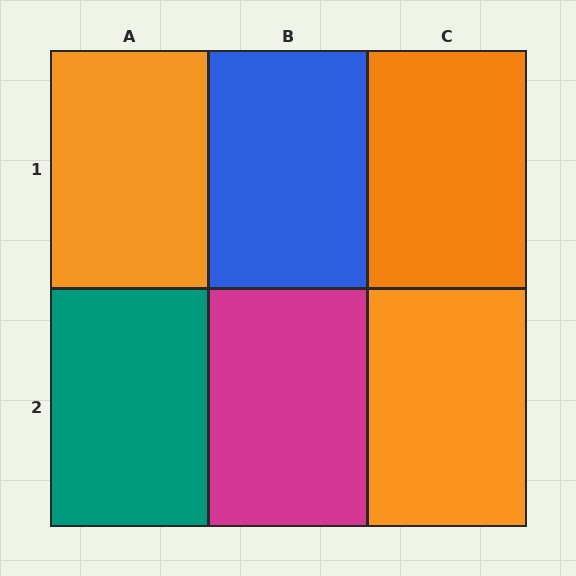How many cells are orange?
3 cells are orange.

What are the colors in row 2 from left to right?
Teal, magenta, orange.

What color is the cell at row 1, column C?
Orange.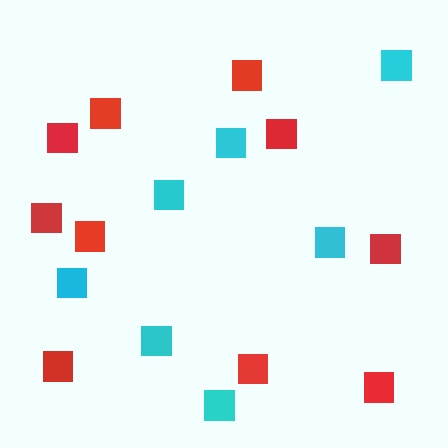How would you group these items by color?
There are 2 groups: one group of red squares (10) and one group of cyan squares (7).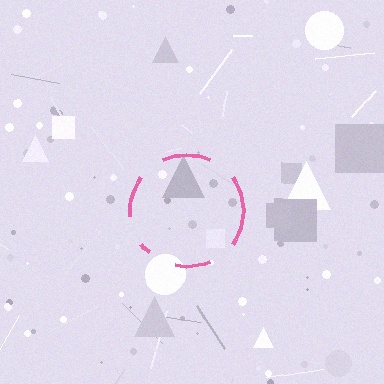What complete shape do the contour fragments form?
The contour fragments form a circle.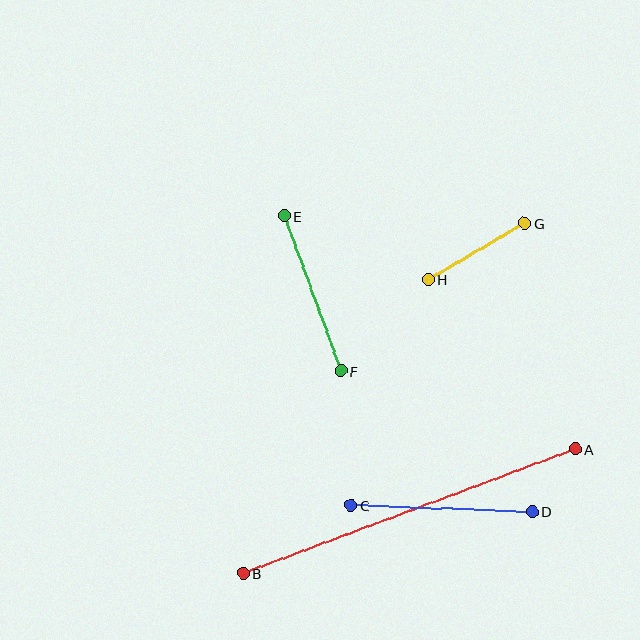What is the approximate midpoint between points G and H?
The midpoint is at approximately (476, 251) pixels.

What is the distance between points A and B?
The distance is approximately 355 pixels.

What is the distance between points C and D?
The distance is approximately 181 pixels.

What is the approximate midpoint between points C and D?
The midpoint is at approximately (442, 509) pixels.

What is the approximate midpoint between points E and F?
The midpoint is at approximately (312, 293) pixels.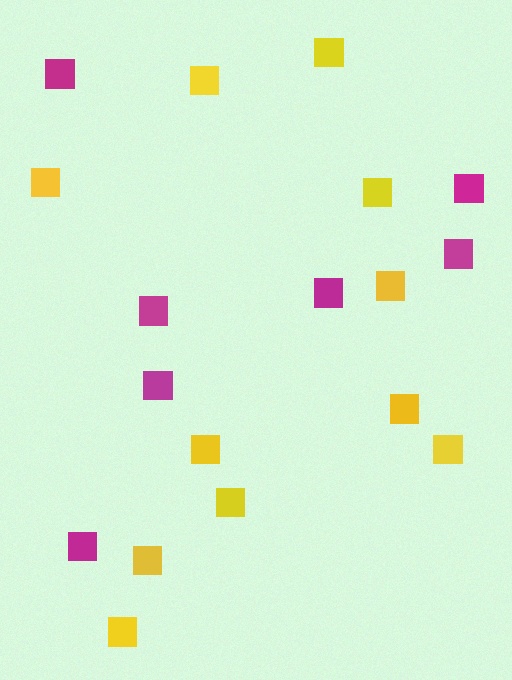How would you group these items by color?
There are 2 groups: one group of magenta squares (7) and one group of yellow squares (11).